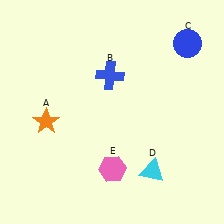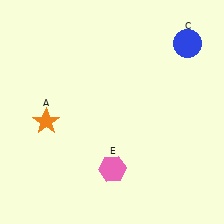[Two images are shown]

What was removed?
The cyan triangle (D), the blue cross (B) were removed in Image 2.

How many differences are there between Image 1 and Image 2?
There are 2 differences between the two images.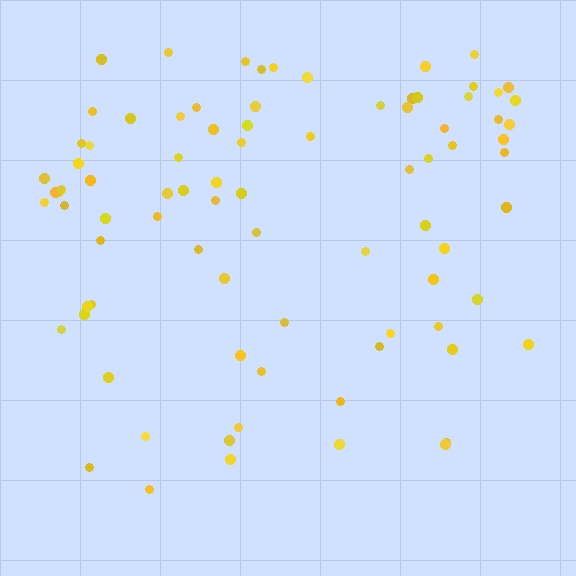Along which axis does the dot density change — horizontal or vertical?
Vertical.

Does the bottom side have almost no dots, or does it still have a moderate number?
Still a moderate number, just noticeably fewer than the top.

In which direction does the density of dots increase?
From bottom to top, with the top side densest.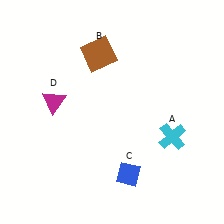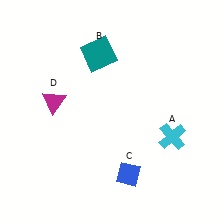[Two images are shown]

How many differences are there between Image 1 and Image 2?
There is 1 difference between the two images.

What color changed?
The square (B) changed from brown in Image 1 to teal in Image 2.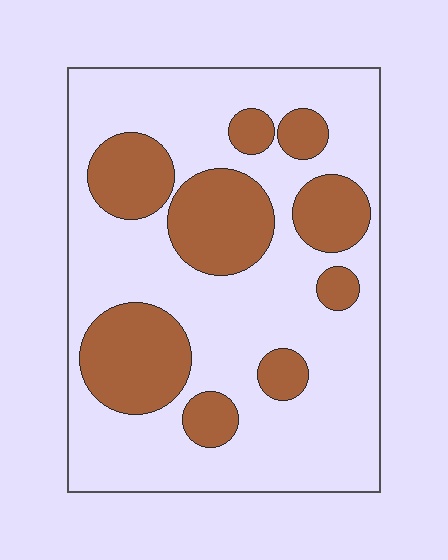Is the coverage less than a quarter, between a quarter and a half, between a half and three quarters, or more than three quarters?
Between a quarter and a half.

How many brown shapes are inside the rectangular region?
9.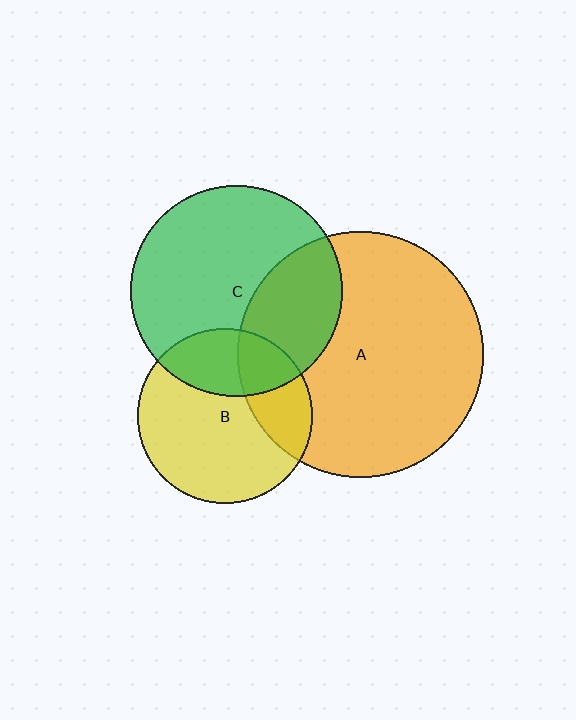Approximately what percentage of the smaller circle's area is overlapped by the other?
Approximately 25%.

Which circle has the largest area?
Circle A (orange).